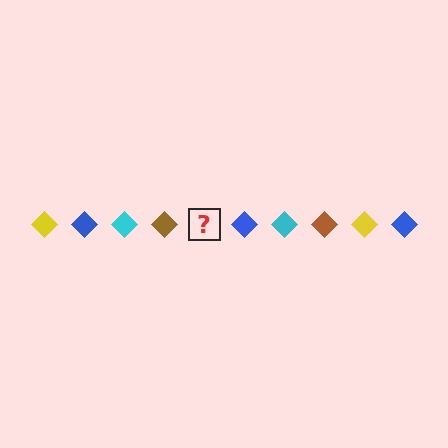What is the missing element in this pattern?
The missing element is a yellow diamond.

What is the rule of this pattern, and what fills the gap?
The rule is that the pattern cycles through yellow, blue, cyan, brown diamonds. The gap should be filled with a yellow diamond.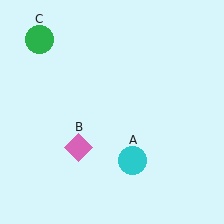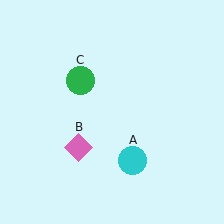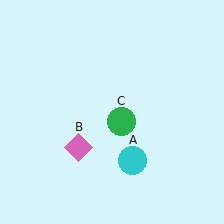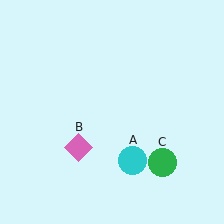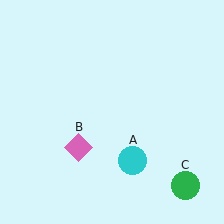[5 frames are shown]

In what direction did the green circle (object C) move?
The green circle (object C) moved down and to the right.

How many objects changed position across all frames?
1 object changed position: green circle (object C).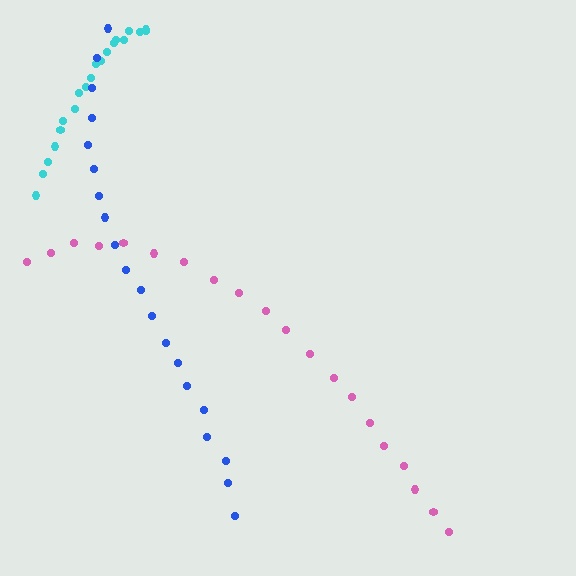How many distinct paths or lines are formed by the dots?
There are 3 distinct paths.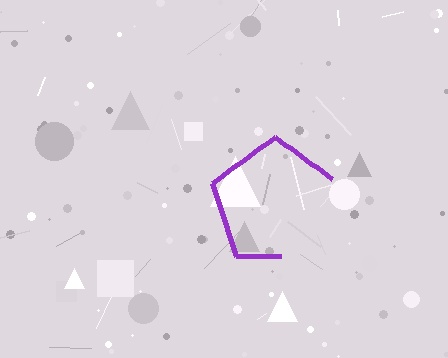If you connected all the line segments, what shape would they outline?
They would outline a pentagon.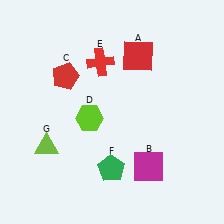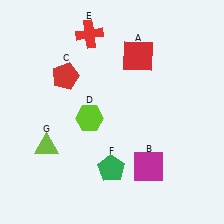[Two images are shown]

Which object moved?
The red cross (E) moved up.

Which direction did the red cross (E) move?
The red cross (E) moved up.